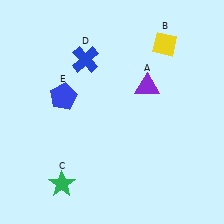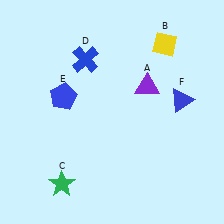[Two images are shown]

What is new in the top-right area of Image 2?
A blue triangle (F) was added in the top-right area of Image 2.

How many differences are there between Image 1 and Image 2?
There is 1 difference between the two images.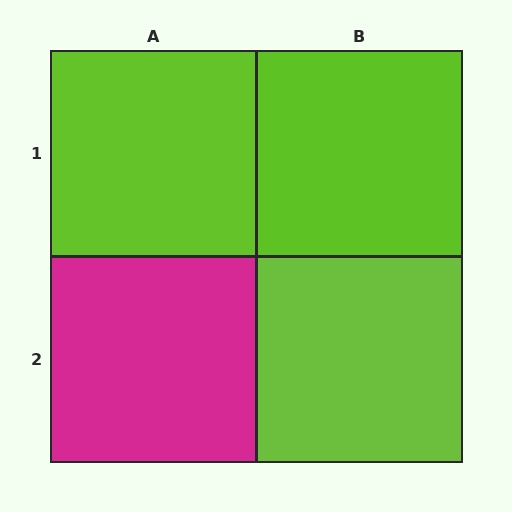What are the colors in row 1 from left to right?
Lime, lime.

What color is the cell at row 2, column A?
Magenta.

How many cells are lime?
3 cells are lime.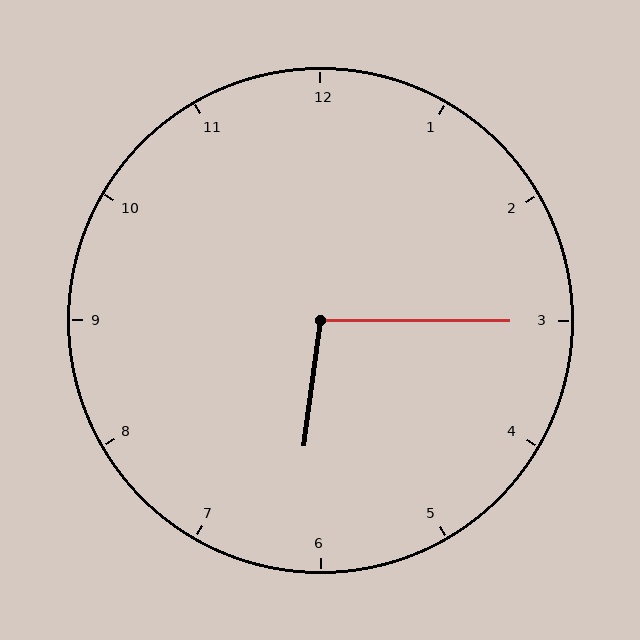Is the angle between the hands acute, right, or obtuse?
It is obtuse.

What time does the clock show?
6:15.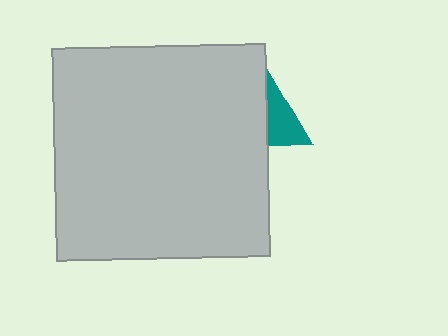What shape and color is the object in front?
The object in front is a light gray square.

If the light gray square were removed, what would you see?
You would see the complete teal triangle.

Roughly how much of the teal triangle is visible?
A small part of it is visible (roughly 35%).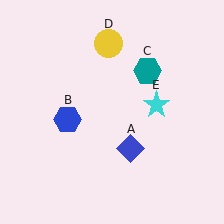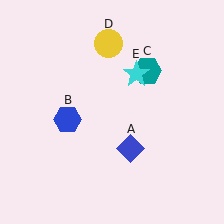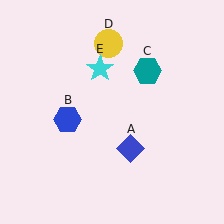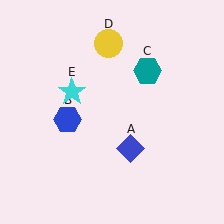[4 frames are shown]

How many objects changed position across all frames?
1 object changed position: cyan star (object E).